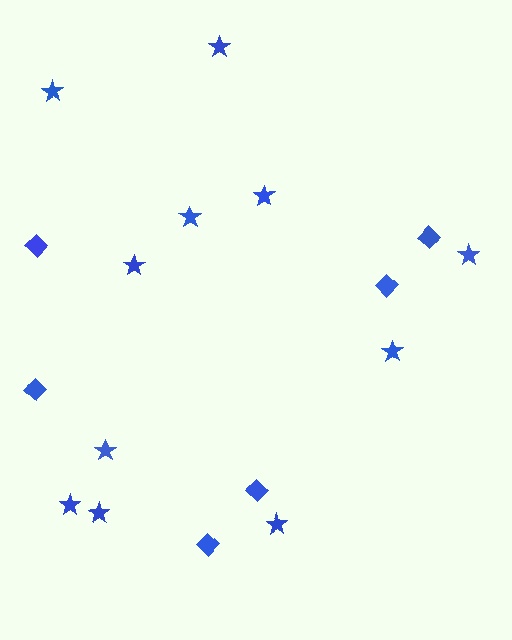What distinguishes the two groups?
There are 2 groups: one group of stars (11) and one group of diamonds (6).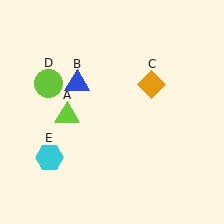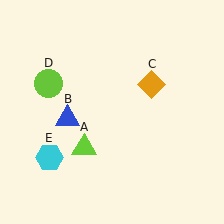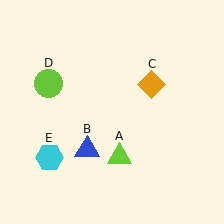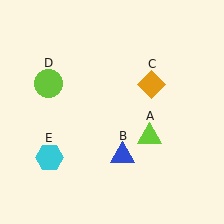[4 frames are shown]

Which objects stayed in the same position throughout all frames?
Orange diamond (object C) and lime circle (object D) and cyan hexagon (object E) remained stationary.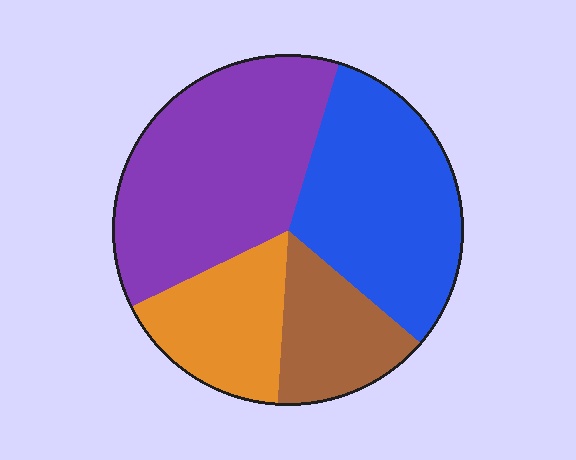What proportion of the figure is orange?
Orange takes up less than a quarter of the figure.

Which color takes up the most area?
Purple, at roughly 35%.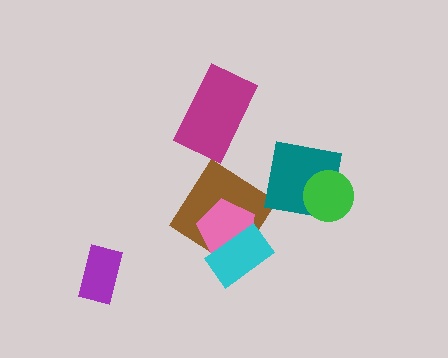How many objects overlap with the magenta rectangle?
0 objects overlap with the magenta rectangle.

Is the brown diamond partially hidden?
Yes, it is partially covered by another shape.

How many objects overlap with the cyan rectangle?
2 objects overlap with the cyan rectangle.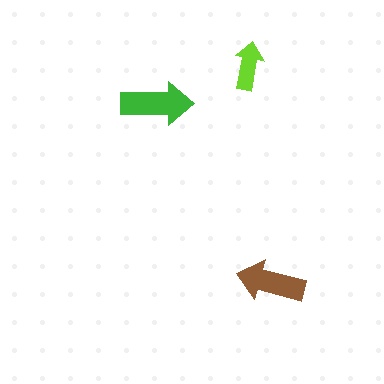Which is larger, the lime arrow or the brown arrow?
The brown one.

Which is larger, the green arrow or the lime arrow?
The green one.